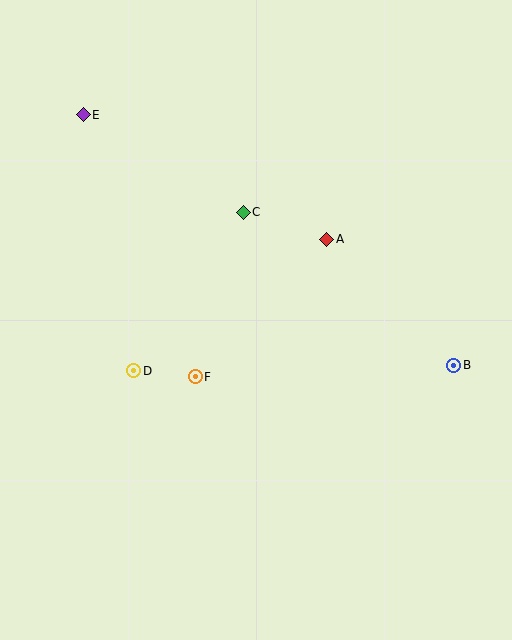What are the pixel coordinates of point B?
Point B is at (454, 365).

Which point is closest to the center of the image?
Point F at (195, 377) is closest to the center.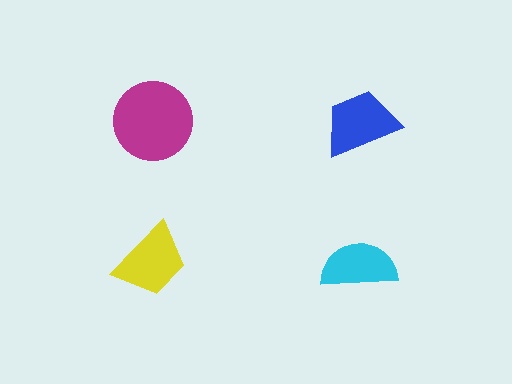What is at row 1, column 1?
A magenta circle.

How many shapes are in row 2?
2 shapes.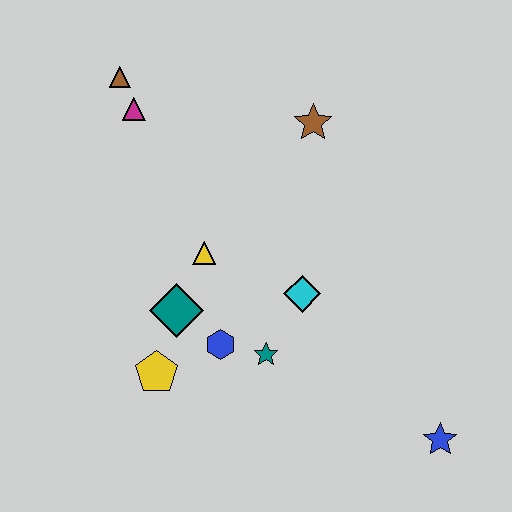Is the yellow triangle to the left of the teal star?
Yes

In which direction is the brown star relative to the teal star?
The brown star is above the teal star.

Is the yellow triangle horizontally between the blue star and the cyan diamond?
No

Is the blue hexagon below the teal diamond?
Yes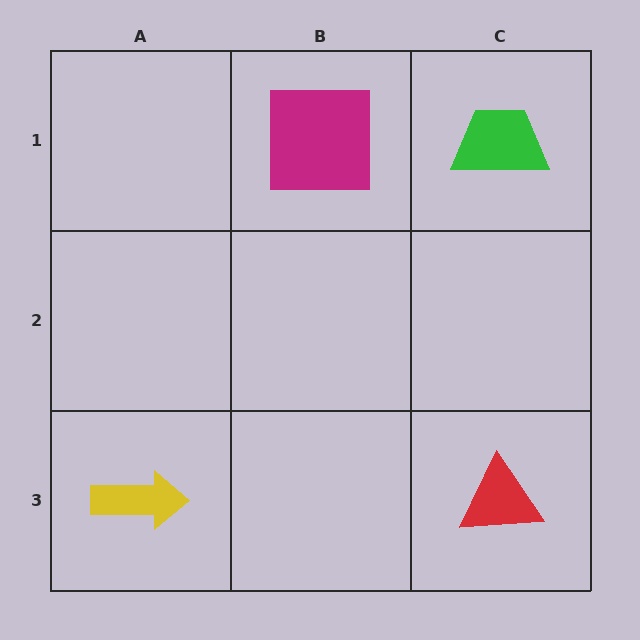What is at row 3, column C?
A red triangle.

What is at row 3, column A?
A yellow arrow.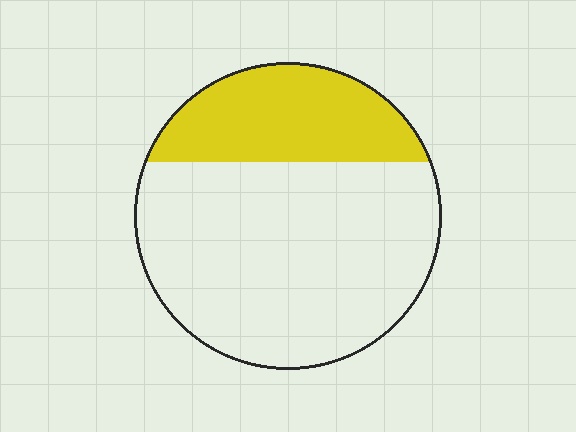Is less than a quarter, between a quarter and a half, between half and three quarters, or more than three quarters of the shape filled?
Between a quarter and a half.